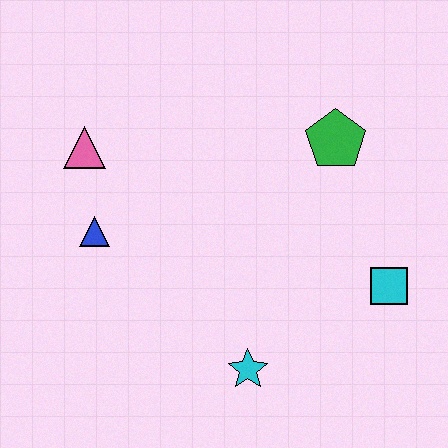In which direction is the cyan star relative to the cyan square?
The cyan star is to the left of the cyan square.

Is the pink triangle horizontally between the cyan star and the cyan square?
No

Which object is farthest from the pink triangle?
The cyan square is farthest from the pink triangle.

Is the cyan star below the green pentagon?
Yes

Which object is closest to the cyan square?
The green pentagon is closest to the cyan square.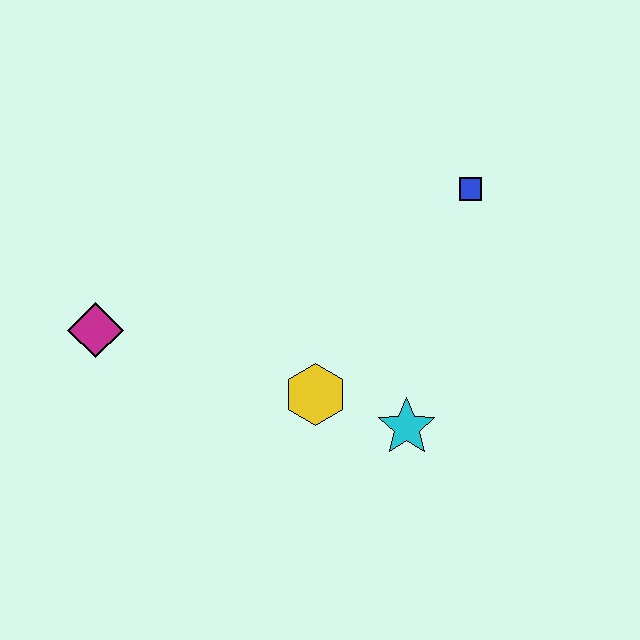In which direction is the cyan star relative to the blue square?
The cyan star is below the blue square.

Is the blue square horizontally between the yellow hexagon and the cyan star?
No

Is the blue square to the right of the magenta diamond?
Yes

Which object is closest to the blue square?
The cyan star is closest to the blue square.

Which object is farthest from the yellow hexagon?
The blue square is farthest from the yellow hexagon.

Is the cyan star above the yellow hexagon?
No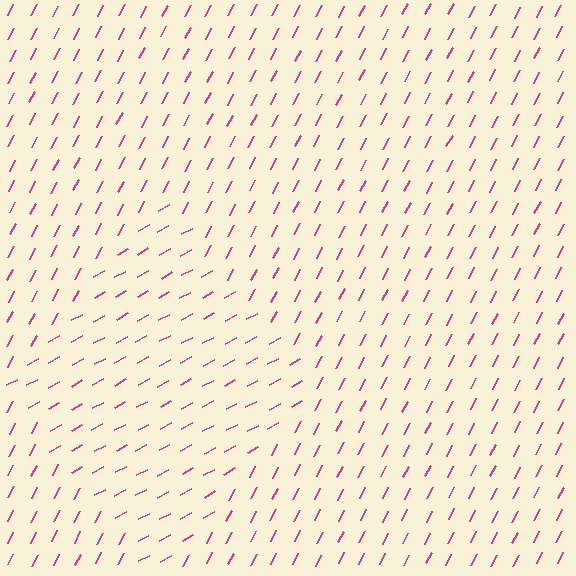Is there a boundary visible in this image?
Yes, there is a texture boundary formed by a change in line orientation.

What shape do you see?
I see a diamond.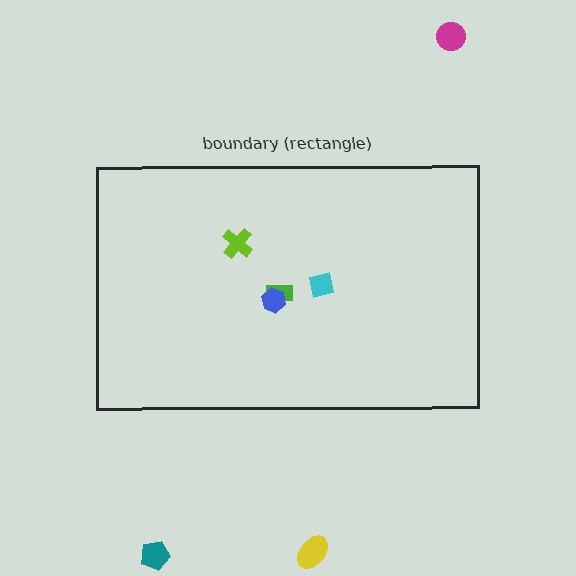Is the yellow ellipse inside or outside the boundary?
Outside.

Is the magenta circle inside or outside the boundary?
Outside.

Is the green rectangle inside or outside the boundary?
Inside.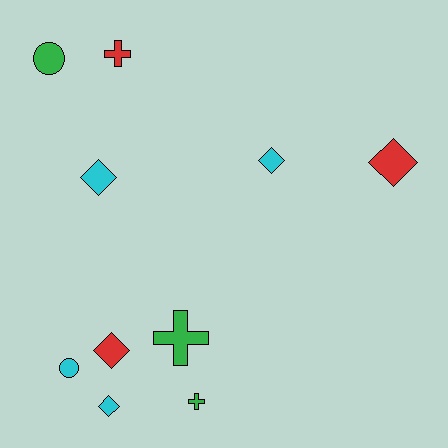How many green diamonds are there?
There are no green diamonds.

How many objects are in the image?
There are 10 objects.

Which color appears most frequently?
Cyan, with 4 objects.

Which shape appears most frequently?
Diamond, with 5 objects.